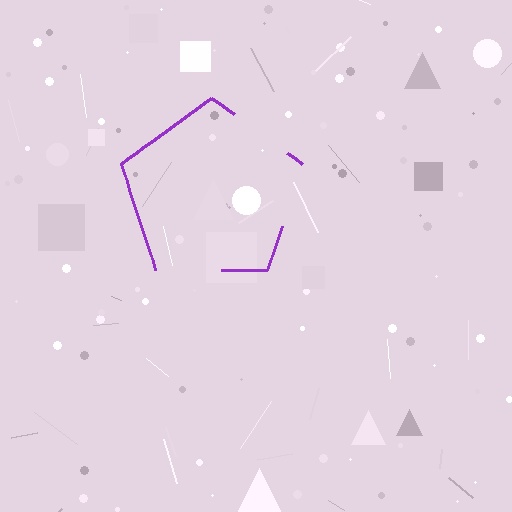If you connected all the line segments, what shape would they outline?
They would outline a pentagon.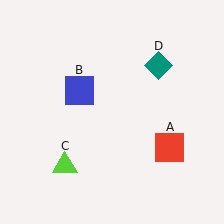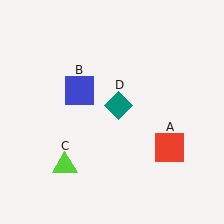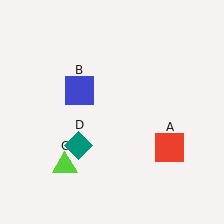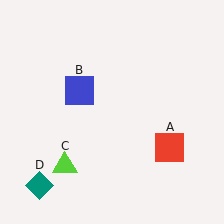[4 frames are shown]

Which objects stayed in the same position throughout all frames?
Red square (object A) and blue square (object B) and lime triangle (object C) remained stationary.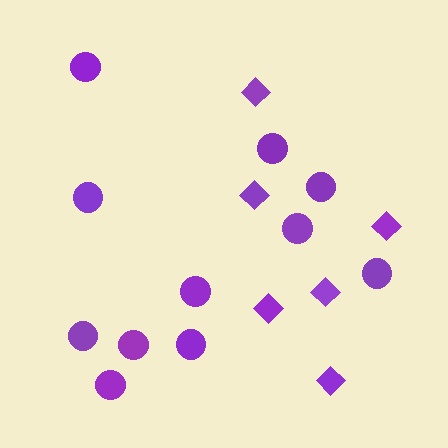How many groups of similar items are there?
There are 2 groups: one group of circles (11) and one group of diamonds (6).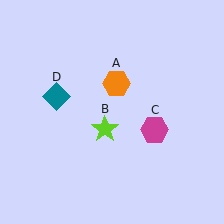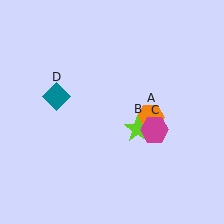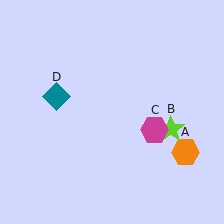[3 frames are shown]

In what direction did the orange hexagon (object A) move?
The orange hexagon (object A) moved down and to the right.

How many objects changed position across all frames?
2 objects changed position: orange hexagon (object A), lime star (object B).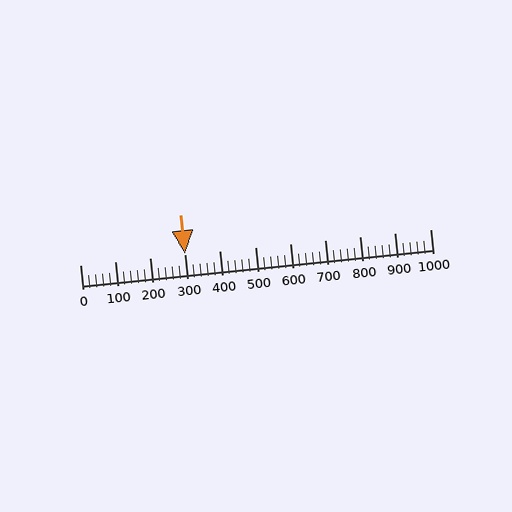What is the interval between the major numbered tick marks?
The major tick marks are spaced 100 units apart.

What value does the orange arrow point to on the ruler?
The orange arrow points to approximately 300.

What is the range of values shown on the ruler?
The ruler shows values from 0 to 1000.